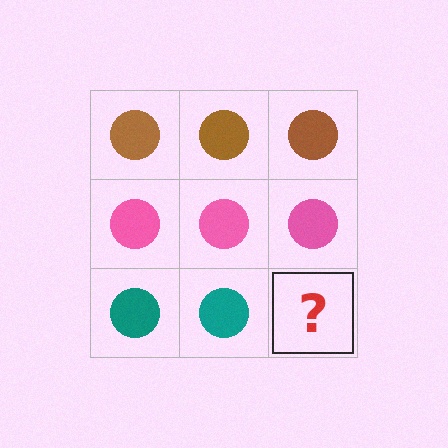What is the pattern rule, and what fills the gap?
The rule is that each row has a consistent color. The gap should be filled with a teal circle.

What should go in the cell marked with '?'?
The missing cell should contain a teal circle.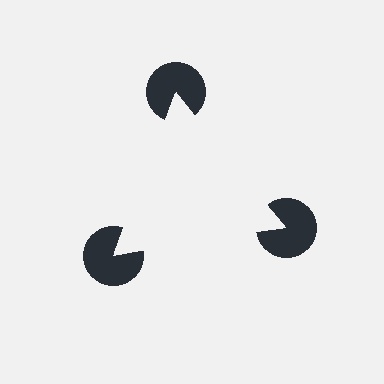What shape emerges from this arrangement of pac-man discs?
An illusory triangle — its edges are inferred from the aligned wedge cuts in the pac-man discs, not physically drawn.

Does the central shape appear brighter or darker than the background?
It typically appears slightly brighter than the background, even though no actual brightness change is drawn.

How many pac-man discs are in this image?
There are 3 — one at each vertex of the illusory triangle.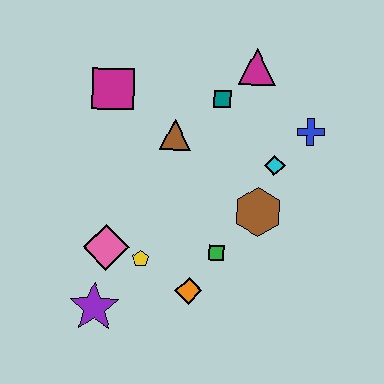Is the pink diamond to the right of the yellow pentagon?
No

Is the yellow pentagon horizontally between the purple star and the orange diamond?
Yes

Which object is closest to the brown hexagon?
The cyan diamond is closest to the brown hexagon.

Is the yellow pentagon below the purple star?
No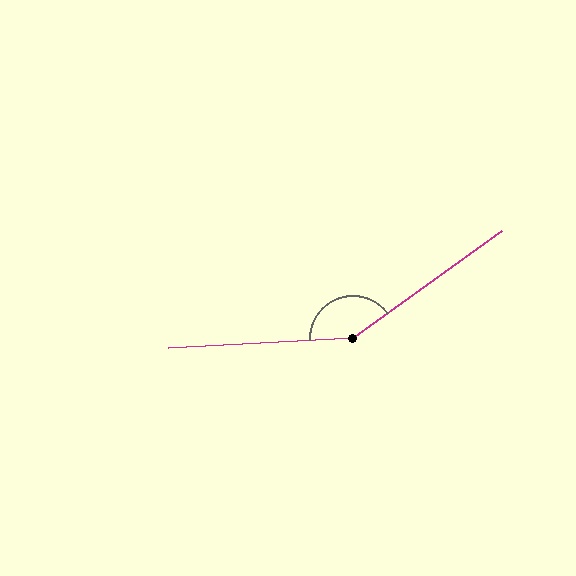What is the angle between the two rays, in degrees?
Approximately 147 degrees.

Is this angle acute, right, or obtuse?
It is obtuse.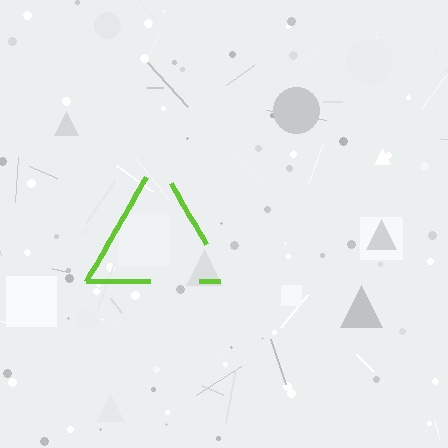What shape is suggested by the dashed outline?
The dashed outline suggests a triangle.